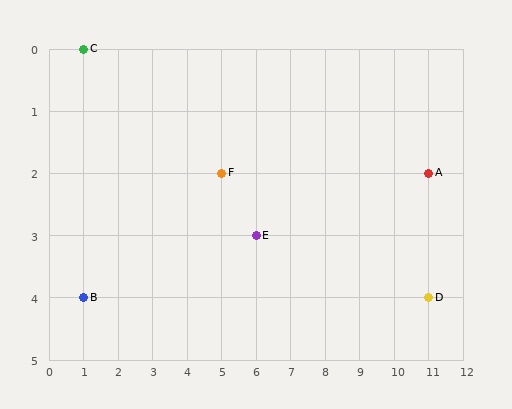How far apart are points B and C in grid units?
Points B and C are 4 rows apart.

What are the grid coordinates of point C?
Point C is at grid coordinates (1, 0).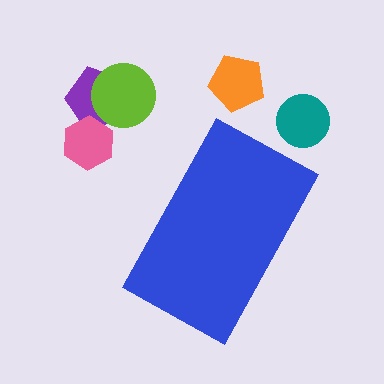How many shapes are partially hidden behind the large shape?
0 shapes are partially hidden.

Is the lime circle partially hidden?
No, the lime circle is fully visible.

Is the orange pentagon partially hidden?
No, the orange pentagon is fully visible.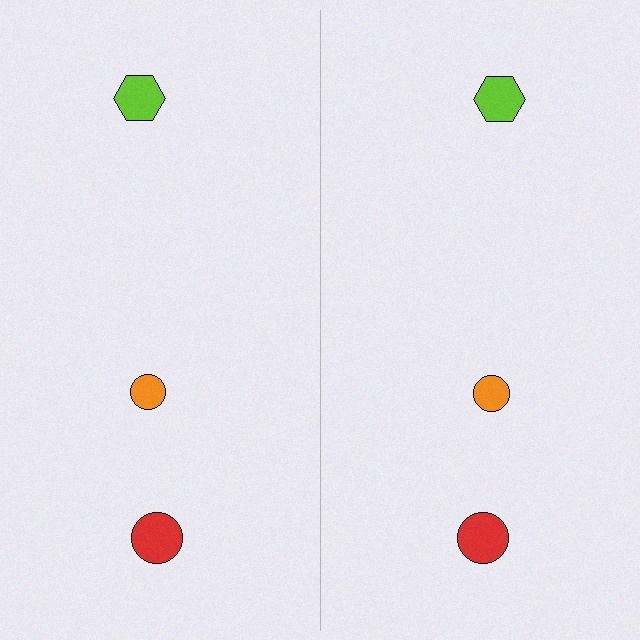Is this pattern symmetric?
Yes, this pattern has bilateral (reflection) symmetry.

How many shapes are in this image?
There are 6 shapes in this image.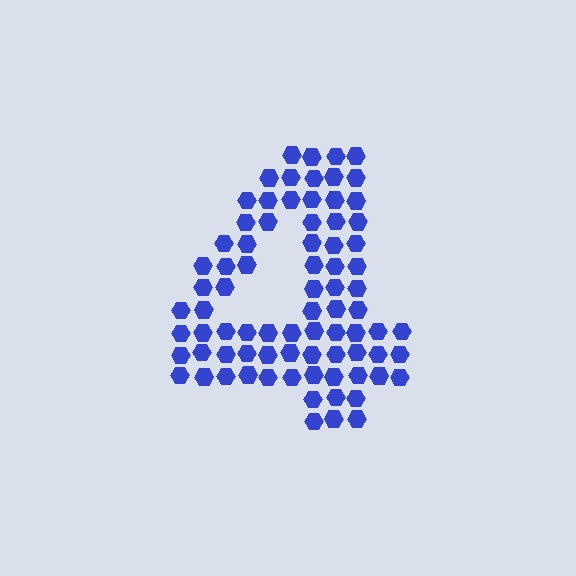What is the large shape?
The large shape is the digit 4.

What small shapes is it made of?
It is made of small hexagons.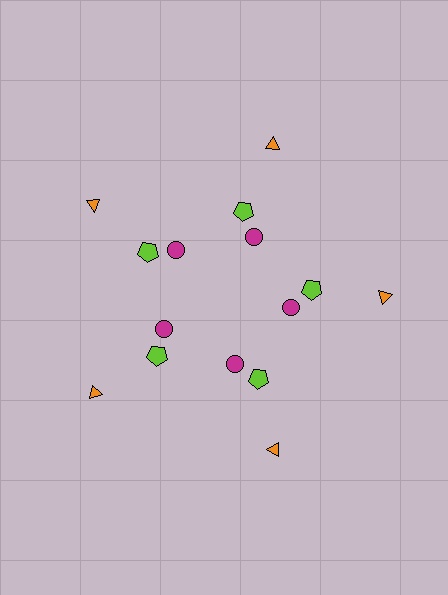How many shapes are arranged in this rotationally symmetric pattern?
There are 15 shapes, arranged in 5 groups of 3.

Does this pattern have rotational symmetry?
Yes, this pattern has 5-fold rotational symmetry. It looks the same after rotating 72 degrees around the center.